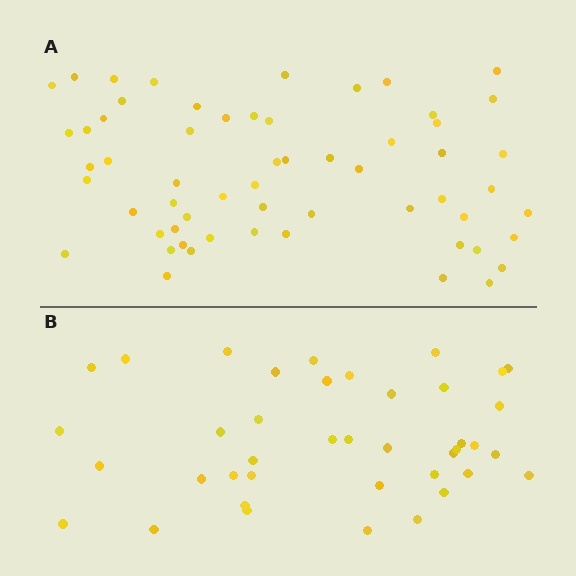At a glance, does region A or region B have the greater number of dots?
Region A (the top region) has more dots.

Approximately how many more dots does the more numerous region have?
Region A has approximately 20 more dots than region B.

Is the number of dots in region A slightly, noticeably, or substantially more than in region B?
Region A has substantially more. The ratio is roughly 1.5 to 1.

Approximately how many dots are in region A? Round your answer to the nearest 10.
About 60 dots. (The exact count is 59, which rounds to 60.)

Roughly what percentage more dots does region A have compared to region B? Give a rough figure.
About 50% more.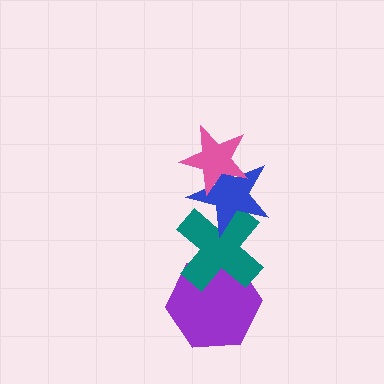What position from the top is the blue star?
The blue star is 2nd from the top.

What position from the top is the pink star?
The pink star is 1st from the top.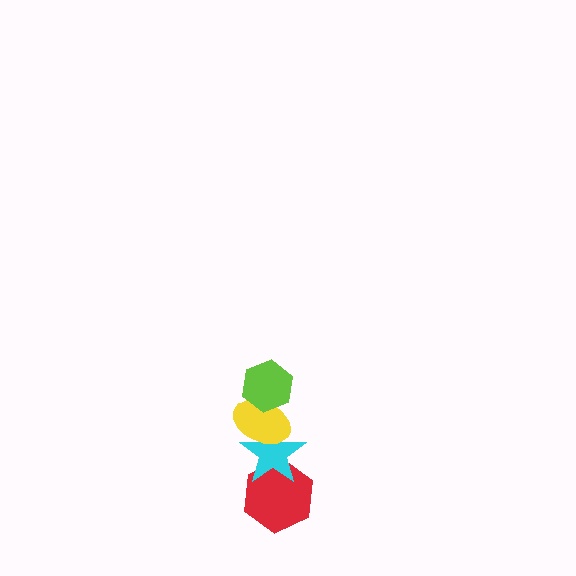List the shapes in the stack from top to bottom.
From top to bottom: the lime hexagon, the yellow ellipse, the cyan star, the red hexagon.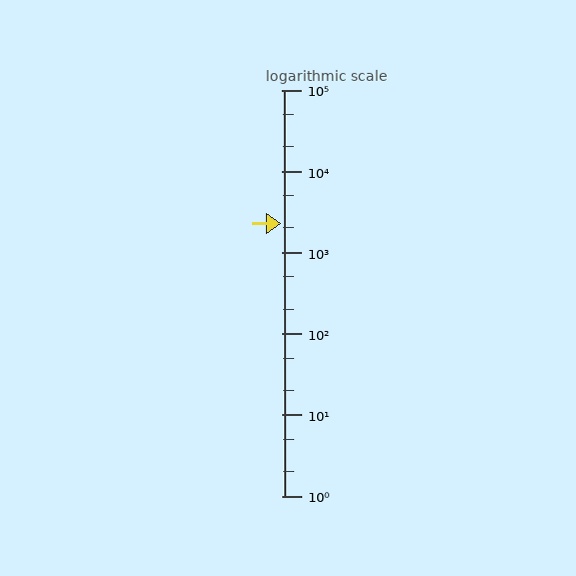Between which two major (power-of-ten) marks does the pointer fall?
The pointer is between 1000 and 10000.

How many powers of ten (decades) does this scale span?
The scale spans 5 decades, from 1 to 100000.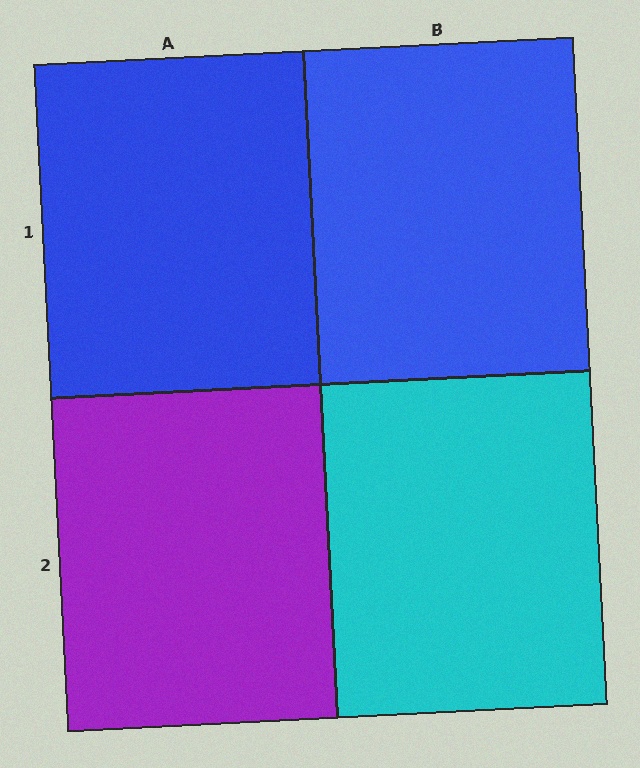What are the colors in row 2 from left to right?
Purple, cyan.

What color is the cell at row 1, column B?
Blue.